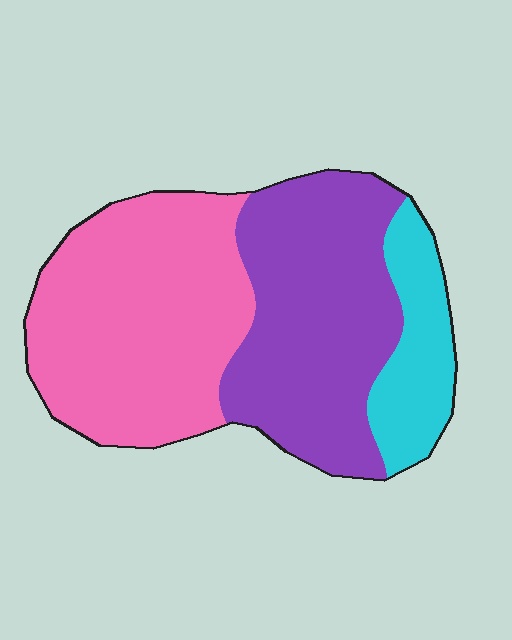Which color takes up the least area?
Cyan, at roughly 15%.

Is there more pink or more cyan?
Pink.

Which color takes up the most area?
Pink, at roughly 45%.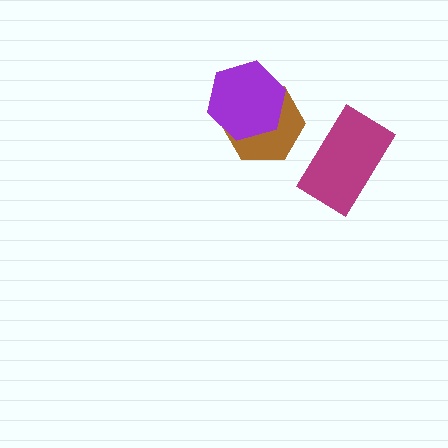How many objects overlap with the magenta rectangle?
0 objects overlap with the magenta rectangle.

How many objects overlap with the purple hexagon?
1 object overlaps with the purple hexagon.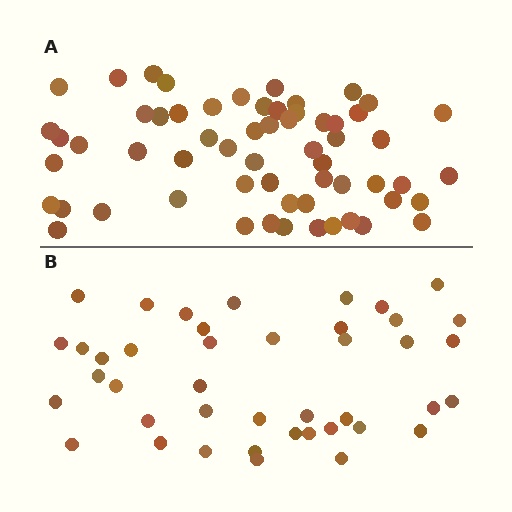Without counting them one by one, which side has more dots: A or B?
Region A (the top region) has more dots.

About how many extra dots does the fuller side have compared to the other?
Region A has approximately 20 more dots than region B.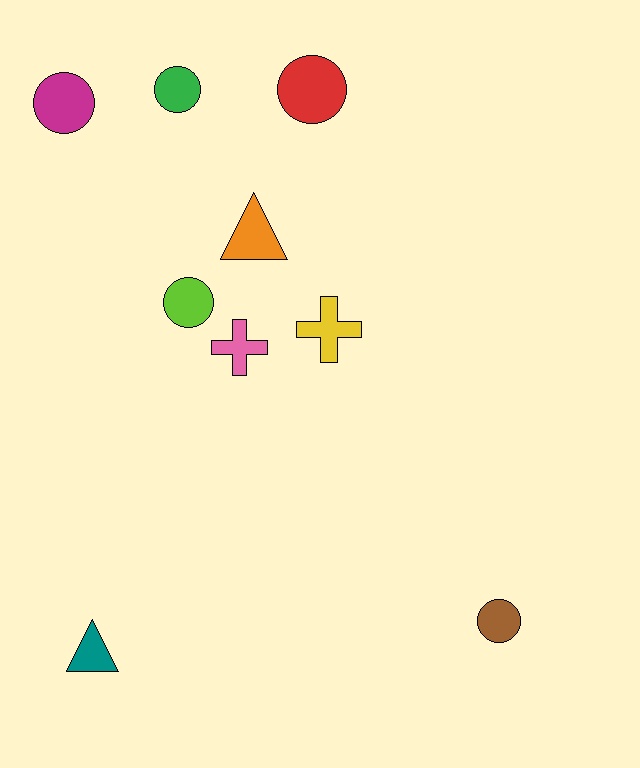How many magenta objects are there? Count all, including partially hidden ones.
There is 1 magenta object.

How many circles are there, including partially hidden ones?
There are 5 circles.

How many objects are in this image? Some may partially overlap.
There are 9 objects.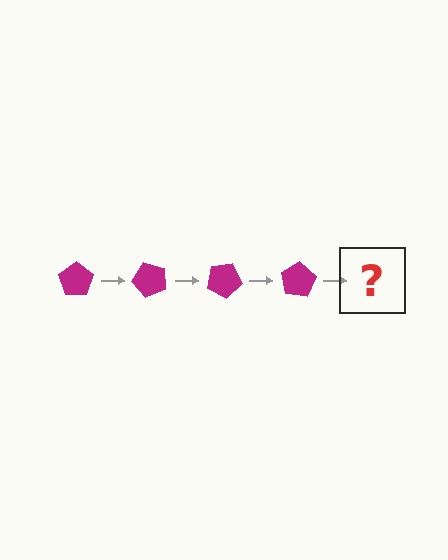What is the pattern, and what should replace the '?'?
The pattern is that the pentagon rotates 50 degrees each step. The '?' should be a magenta pentagon rotated 200 degrees.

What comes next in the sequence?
The next element should be a magenta pentagon rotated 200 degrees.